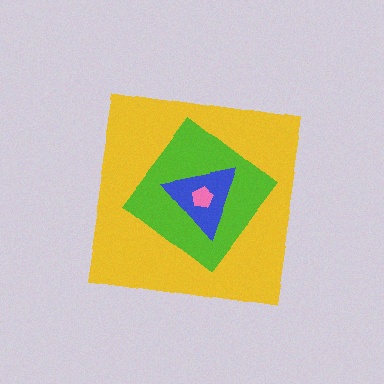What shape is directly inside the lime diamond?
The blue triangle.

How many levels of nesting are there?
4.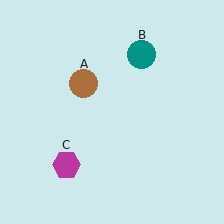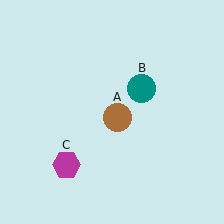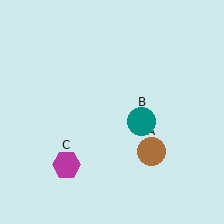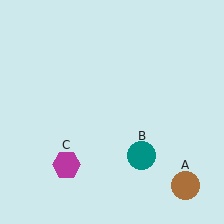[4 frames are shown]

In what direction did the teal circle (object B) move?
The teal circle (object B) moved down.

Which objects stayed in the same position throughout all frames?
Magenta hexagon (object C) remained stationary.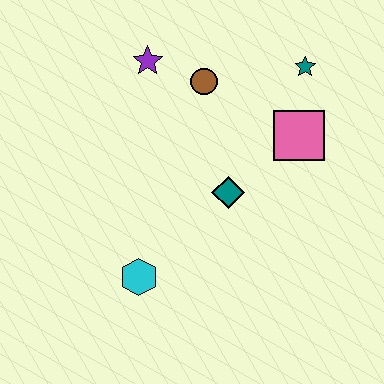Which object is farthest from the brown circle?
The cyan hexagon is farthest from the brown circle.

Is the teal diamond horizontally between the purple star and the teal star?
Yes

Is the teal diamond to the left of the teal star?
Yes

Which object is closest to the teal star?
The pink square is closest to the teal star.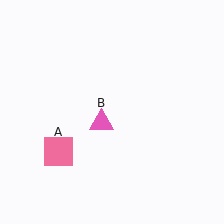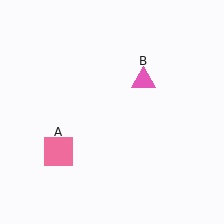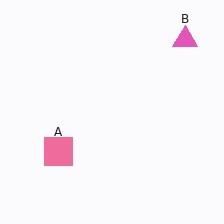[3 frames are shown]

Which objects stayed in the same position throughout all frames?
Pink square (object A) remained stationary.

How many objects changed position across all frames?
1 object changed position: pink triangle (object B).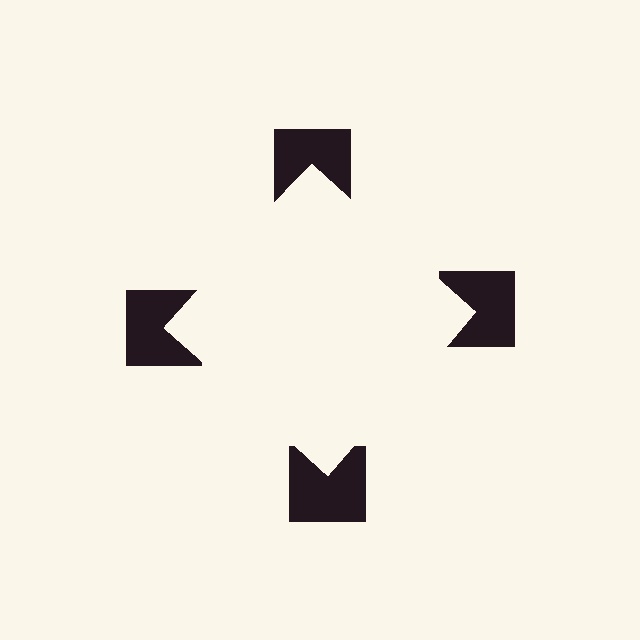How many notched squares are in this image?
There are 4 — one at each vertex of the illusory square.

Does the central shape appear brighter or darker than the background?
It typically appears slightly brighter than the background, even though no actual brightness change is drawn.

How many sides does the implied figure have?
4 sides.